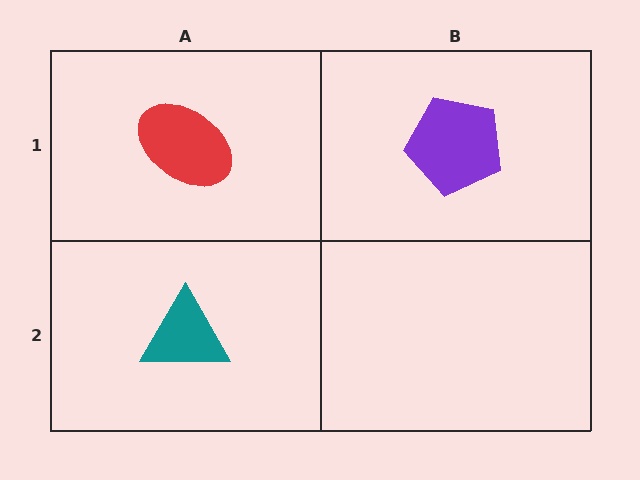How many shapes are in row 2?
1 shape.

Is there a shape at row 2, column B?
No, that cell is empty.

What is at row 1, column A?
A red ellipse.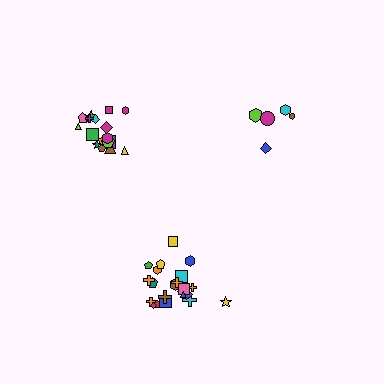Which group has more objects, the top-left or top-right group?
The top-left group.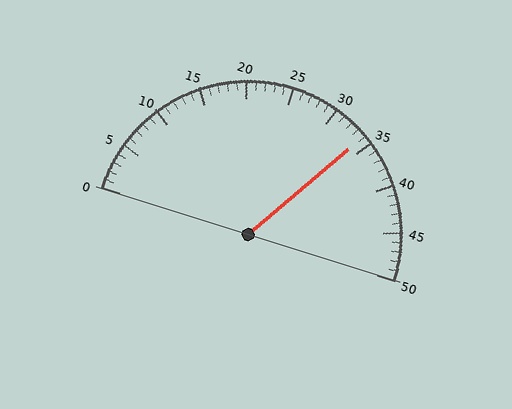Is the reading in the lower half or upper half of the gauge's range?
The reading is in the upper half of the range (0 to 50).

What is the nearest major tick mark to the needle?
The nearest major tick mark is 35.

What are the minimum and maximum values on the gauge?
The gauge ranges from 0 to 50.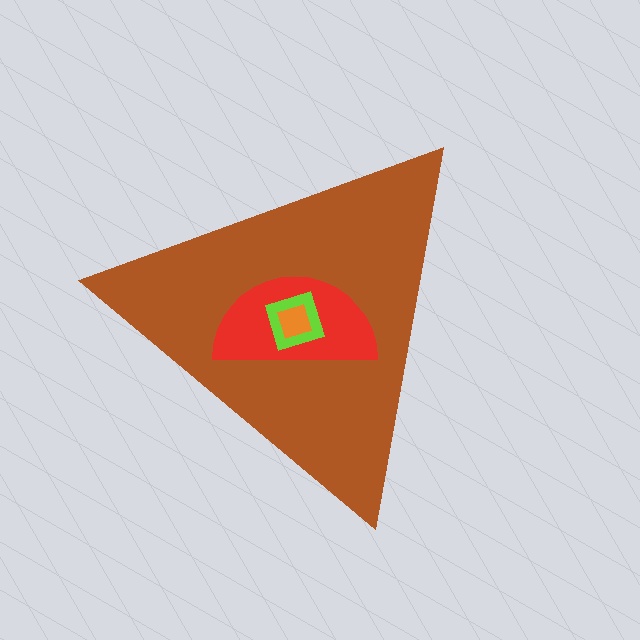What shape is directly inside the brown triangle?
The red semicircle.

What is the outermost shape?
The brown triangle.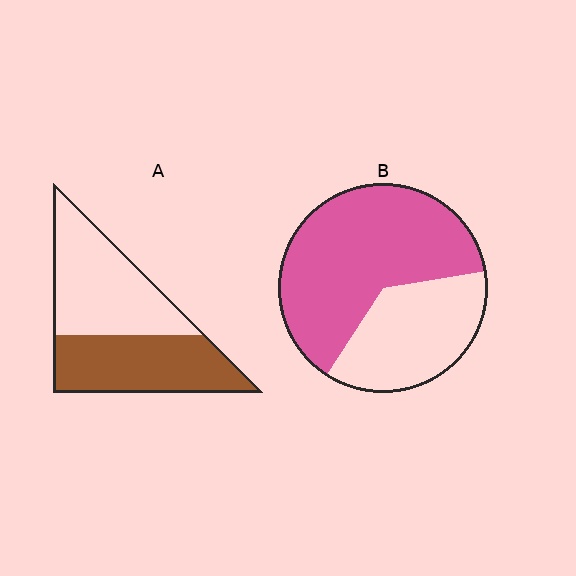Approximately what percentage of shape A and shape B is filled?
A is approximately 50% and B is approximately 65%.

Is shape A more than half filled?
Roughly half.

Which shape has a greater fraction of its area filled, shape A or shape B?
Shape B.